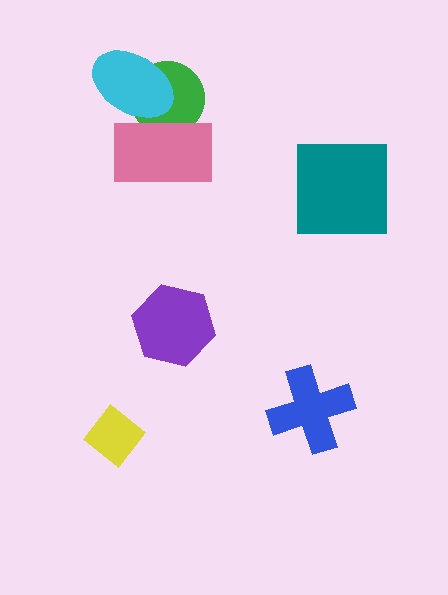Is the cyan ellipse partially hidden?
Yes, it is partially covered by another shape.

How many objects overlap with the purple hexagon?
0 objects overlap with the purple hexagon.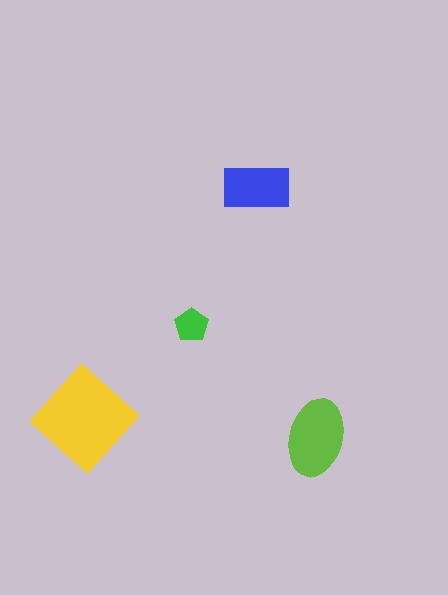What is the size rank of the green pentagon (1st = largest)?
4th.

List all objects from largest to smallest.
The yellow diamond, the lime ellipse, the blue rectangle, the green pentagon.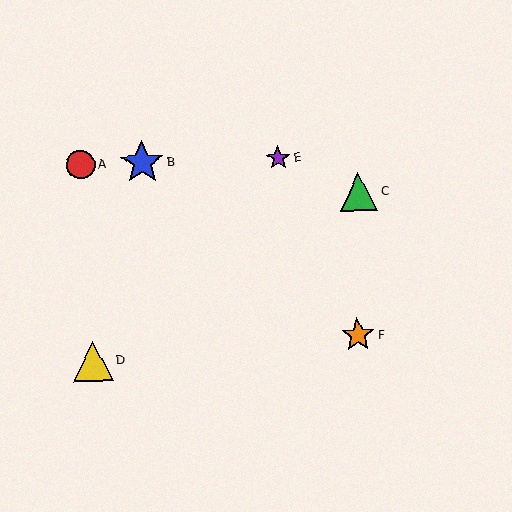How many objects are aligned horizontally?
3 objects (A, B, E) are aligned horizontally.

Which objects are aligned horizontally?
Objects A, B, E are aligned horizontally.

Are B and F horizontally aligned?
No, B is at y≈163 and F is at y≈335.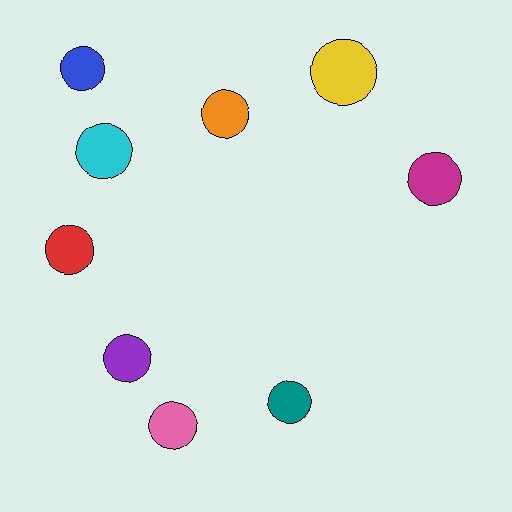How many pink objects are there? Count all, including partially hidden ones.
There is 1 pink object.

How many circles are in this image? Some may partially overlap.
There are 9 circles.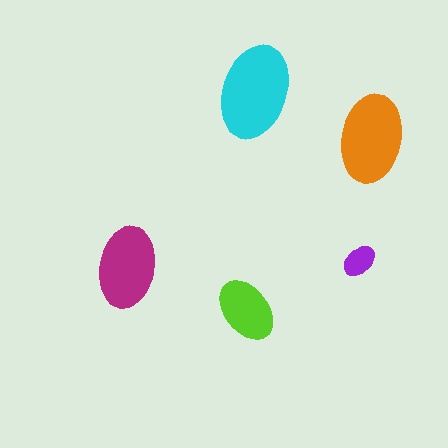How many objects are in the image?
There are 5 objects in the image.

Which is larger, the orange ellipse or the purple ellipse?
The orange one.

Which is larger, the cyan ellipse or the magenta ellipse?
The cyan one.